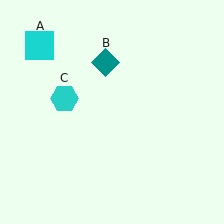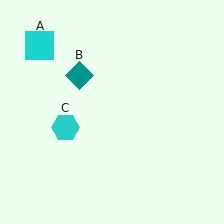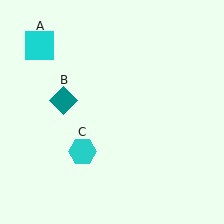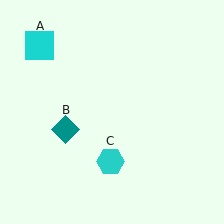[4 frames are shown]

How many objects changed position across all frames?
2 objects changed position: teal diamond (object B), cyan hexagon (object C).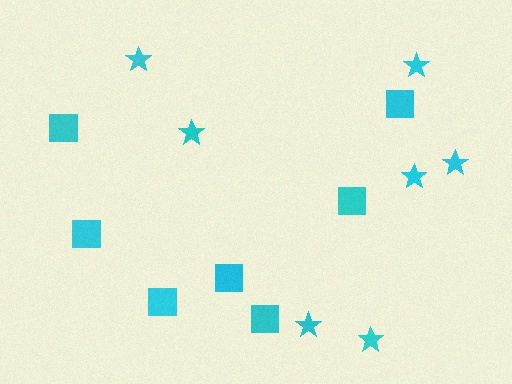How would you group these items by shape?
There are 2 groups: one group of stars (7) and one group of squares (7).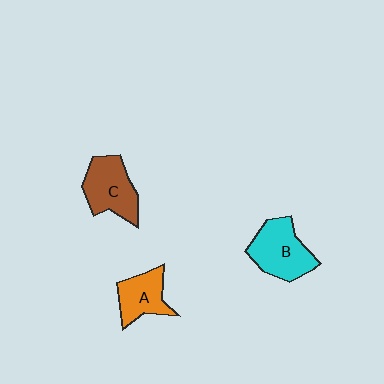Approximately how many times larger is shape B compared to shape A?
Approximately 1.4 times.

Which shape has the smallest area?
Shape A (orange).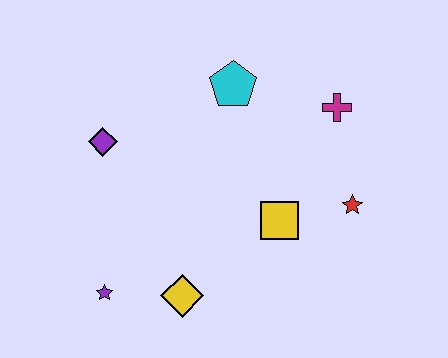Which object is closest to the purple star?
The yellow diamond is closest to the purple star.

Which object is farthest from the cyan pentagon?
The purple star is farthest from the cyan pentagon.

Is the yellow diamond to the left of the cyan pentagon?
Yes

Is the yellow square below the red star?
Yes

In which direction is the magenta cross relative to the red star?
The magenta cross is above the red star.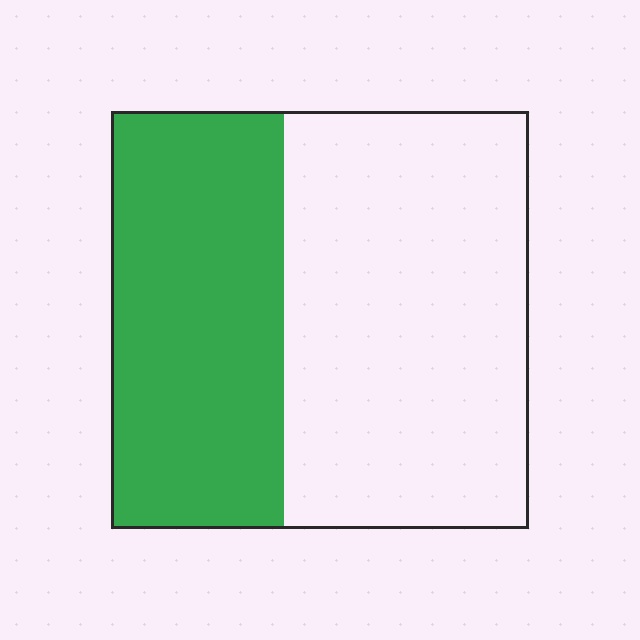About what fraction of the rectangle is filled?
About two fifths (2/5).